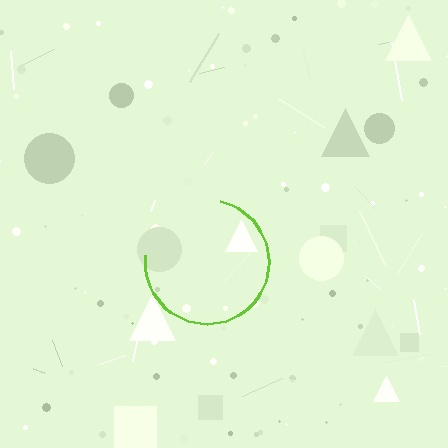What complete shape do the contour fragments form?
The contour fragments form a circle.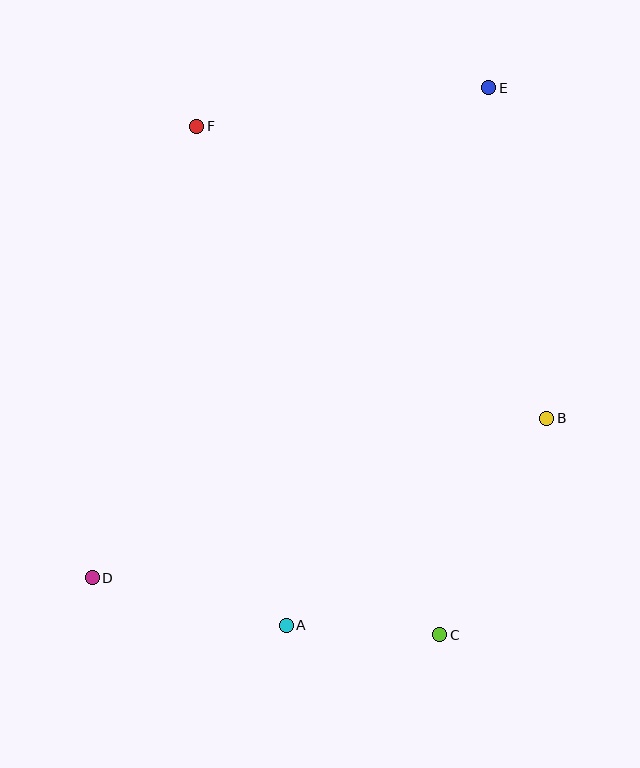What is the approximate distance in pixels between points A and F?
The distance between A and F is approximately 507 pixels.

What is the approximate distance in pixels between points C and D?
The distance between C and D is approximately 352 pixels.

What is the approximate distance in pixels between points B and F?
The distance between B and F is approximately 456 pixels.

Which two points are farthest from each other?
Points D and E are farthest from each other.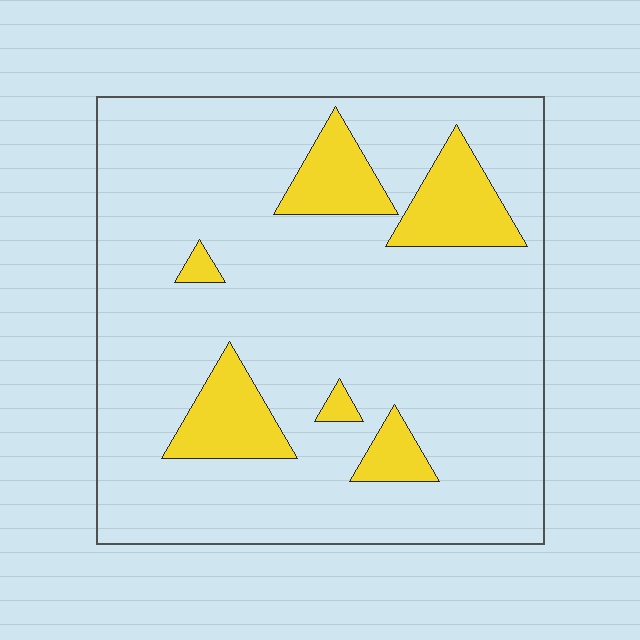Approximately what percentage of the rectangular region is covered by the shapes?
Approximately 15%.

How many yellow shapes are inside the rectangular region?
6.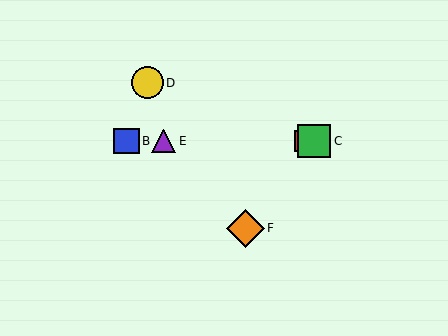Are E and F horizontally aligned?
No, E is at y≈141 and F is at y≈228.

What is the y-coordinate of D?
Object D is at y≈83.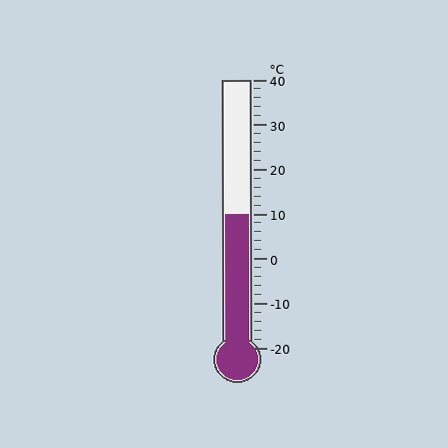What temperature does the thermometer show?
The thermometer shows approximately 10°C.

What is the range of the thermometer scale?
The thermometer scale ranges from -20°C to 40°C.